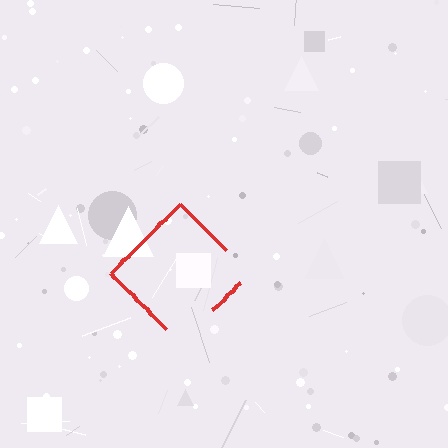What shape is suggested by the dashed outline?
The dashed outline suggests a diamond.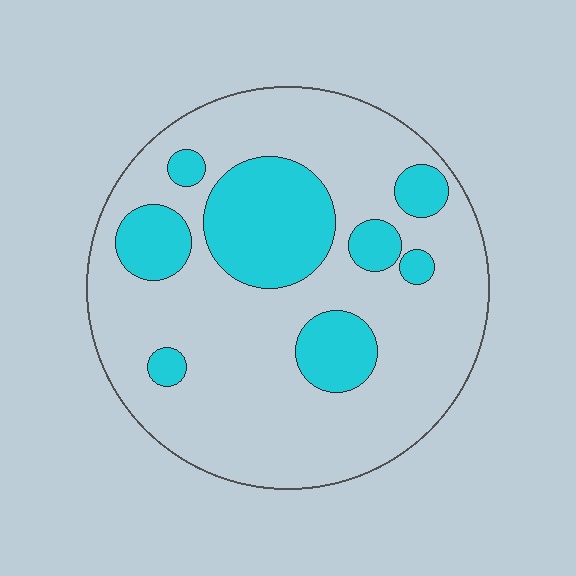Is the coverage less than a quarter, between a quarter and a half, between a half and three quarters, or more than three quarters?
Less than a quarter.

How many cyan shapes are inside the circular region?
8.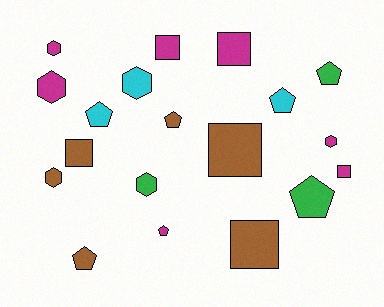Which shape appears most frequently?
Pentagon, with 7 objects.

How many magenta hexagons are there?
There are 3 magenta hexagons.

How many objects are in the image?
There are 19 objects.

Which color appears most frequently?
Magenta, with 7 objects.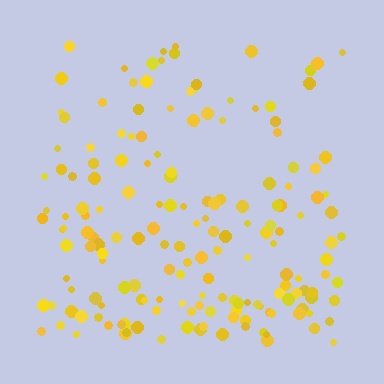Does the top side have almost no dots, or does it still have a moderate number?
Still a moderate number, just noticeably fewer than the bottom.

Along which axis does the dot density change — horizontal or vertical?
Vertical.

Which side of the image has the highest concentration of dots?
The bottom.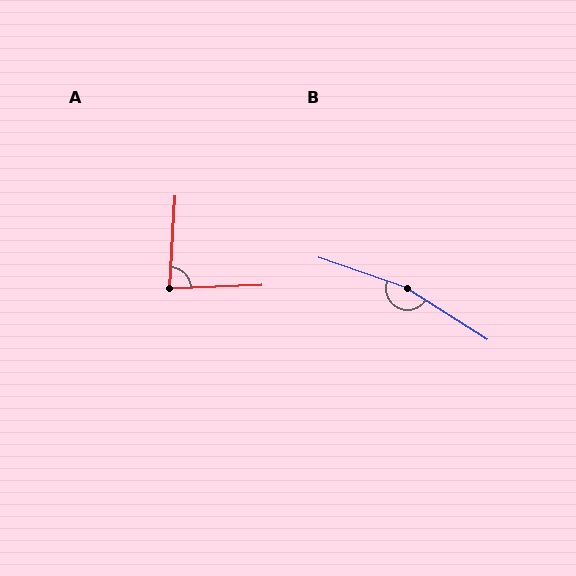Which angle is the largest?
B, at approximately 167 degrees.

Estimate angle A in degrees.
Approximately 85 degrees.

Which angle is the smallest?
A, at approximately 85 degrees.